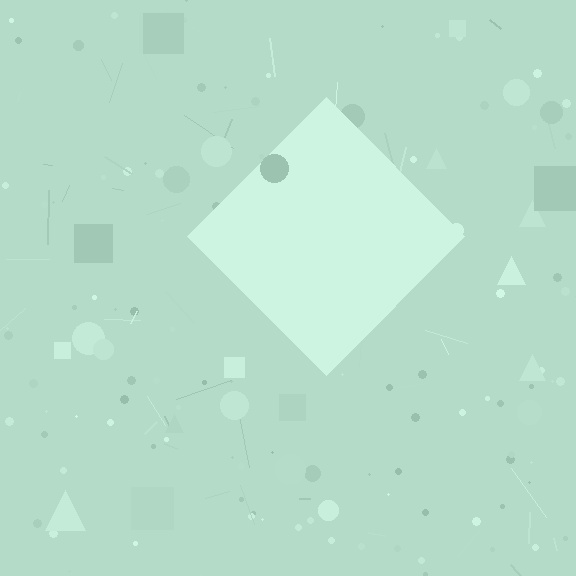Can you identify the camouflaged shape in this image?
The camouflaged shape is a diamond.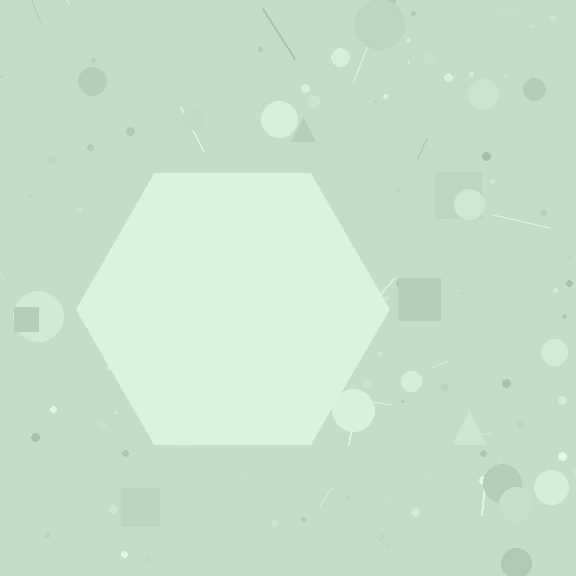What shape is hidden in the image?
A hexagon is hidden in the image.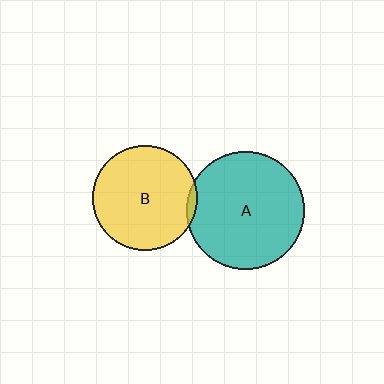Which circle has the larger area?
Circle A (teal).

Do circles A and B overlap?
Yes.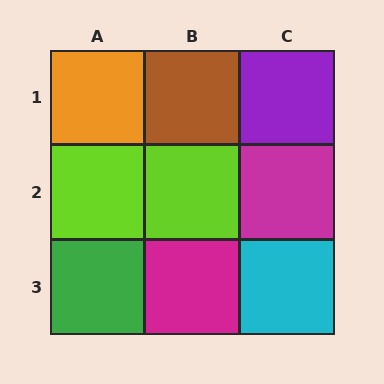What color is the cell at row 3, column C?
Cyan.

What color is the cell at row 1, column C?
Purple.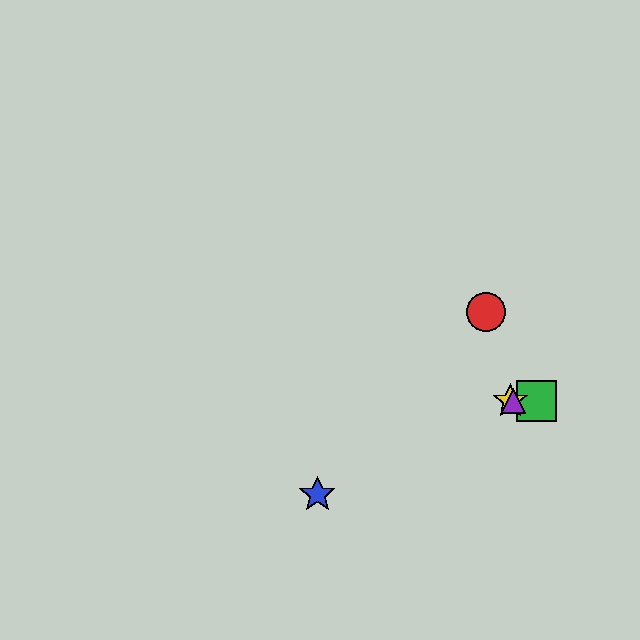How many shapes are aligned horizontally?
3 shapes (the green square, the yellow star, the purple triangle) are aligned horizontally.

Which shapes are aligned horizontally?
The green square, the yellow star, the purple triangle are aligned horizontally.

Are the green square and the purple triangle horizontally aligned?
Yes, both are at y≈401.